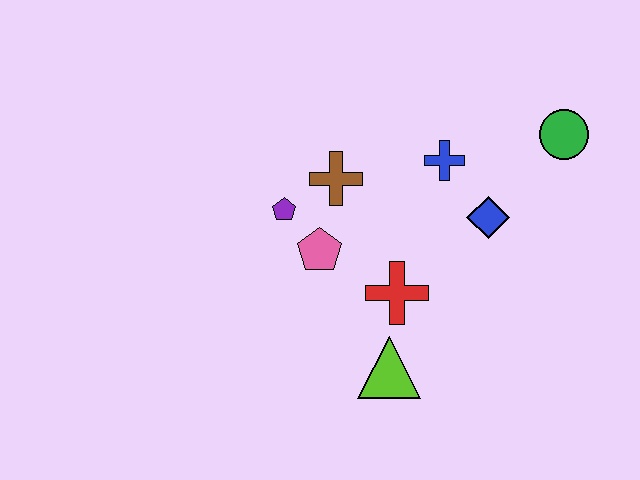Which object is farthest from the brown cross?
The green circle is farthest from the brown cross.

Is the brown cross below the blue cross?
Yes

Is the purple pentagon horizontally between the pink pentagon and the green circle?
No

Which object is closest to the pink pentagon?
The purple pentagon is closest to the pink pentagon.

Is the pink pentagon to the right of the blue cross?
No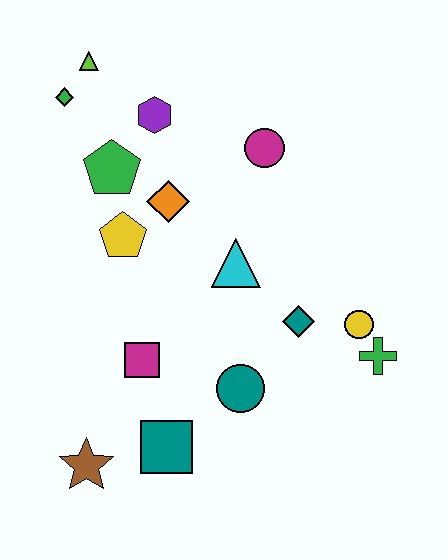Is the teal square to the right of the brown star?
Yes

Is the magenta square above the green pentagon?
No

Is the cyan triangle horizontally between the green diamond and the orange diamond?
No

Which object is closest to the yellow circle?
The green cross is closest to the yellow circle.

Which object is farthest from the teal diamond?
The lime triangle is farthest from the teal diamond.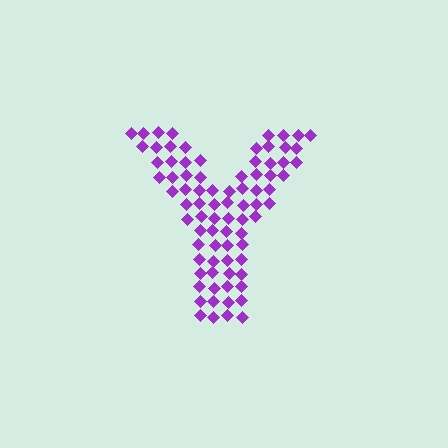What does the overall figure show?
The overall figure shows the letter Y.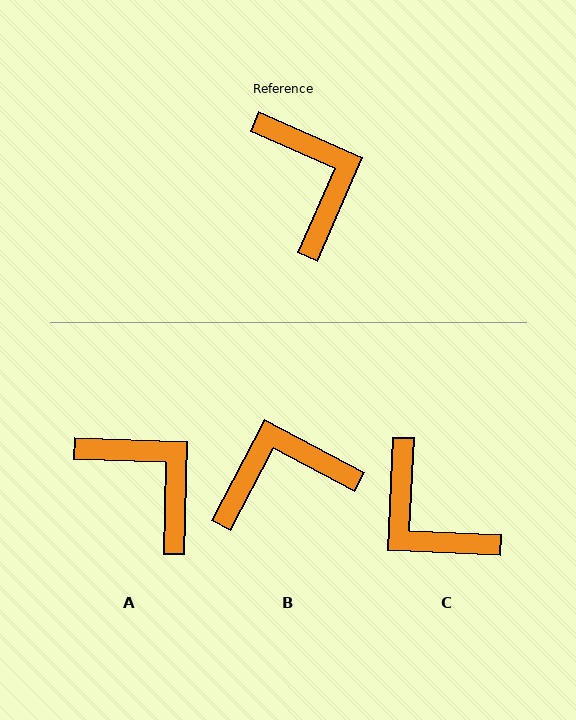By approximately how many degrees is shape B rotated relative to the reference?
Approximately 86 degrees counter-clockwise.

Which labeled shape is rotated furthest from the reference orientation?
C, about 159 degrees away.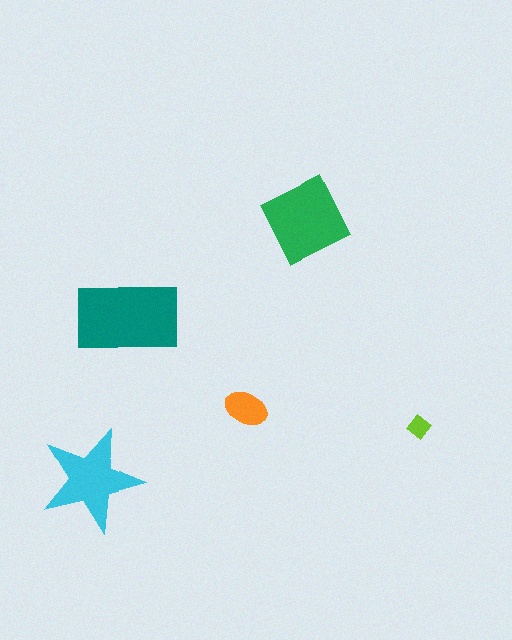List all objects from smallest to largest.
The lime diamond, the orange ellipse, the cyan star, the green square, the teal rectangle.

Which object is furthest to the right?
The lime diamond is rightmost.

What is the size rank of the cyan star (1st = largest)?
3rd.